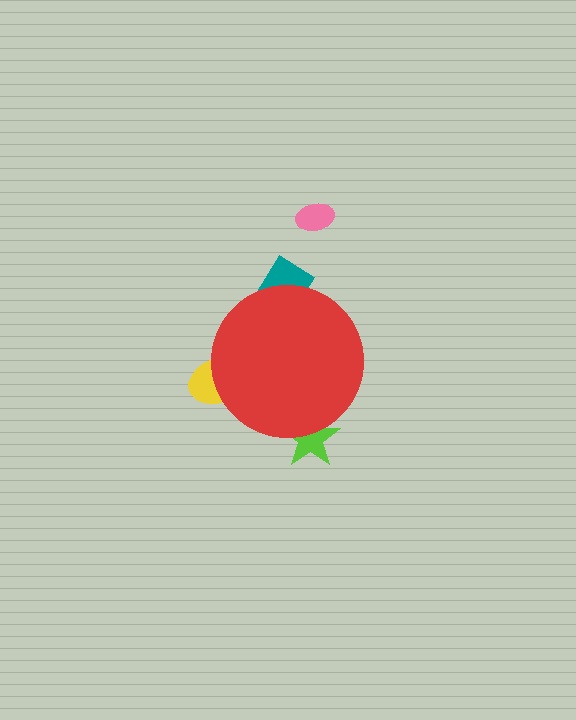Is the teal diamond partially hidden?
Yes, the teal diamond is partially hidden behind the red circle.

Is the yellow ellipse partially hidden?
Yes, the yellow ellipse is partially hidden behind the red circle.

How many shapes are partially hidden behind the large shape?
3 shapes are partially hidden.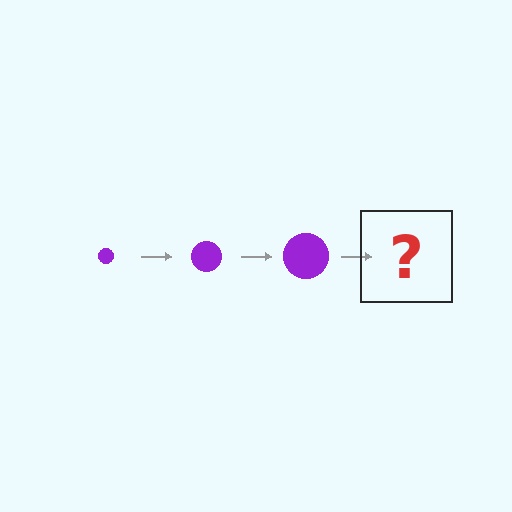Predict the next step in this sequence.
The next step is a purple circle, larger than the previous one.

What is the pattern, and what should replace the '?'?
The pattern is that the circle gets progressively larger each step. The '?' should be a purple circle, larger than the previous one.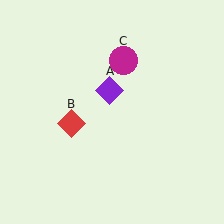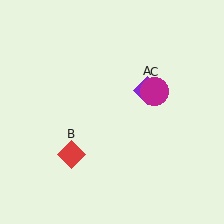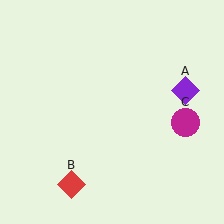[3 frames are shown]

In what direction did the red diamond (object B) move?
The red diamond (object B) moved down.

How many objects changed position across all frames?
3 objects changed position: purple diamond (object A), red diamond (object B), magenta circle (object C).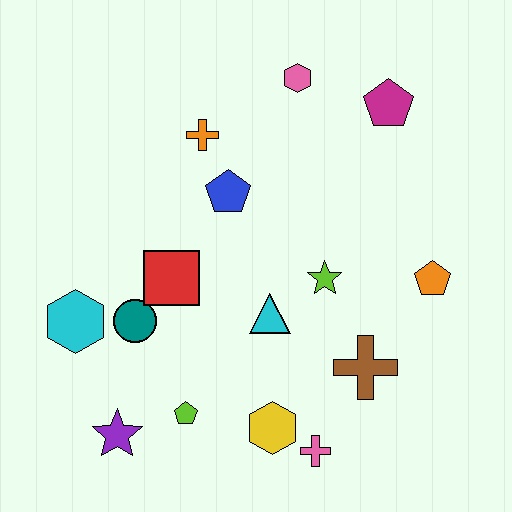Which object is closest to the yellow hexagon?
The pink cross is closest to the yellow hexagon.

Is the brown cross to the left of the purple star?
No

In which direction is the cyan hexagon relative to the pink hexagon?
The cyan hexagon is below the pink hexagon.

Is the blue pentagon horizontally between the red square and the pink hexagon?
Yes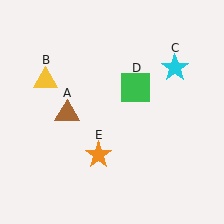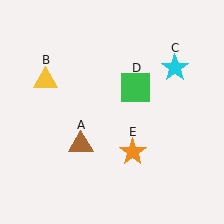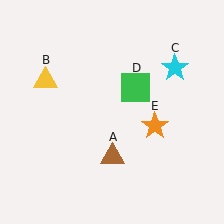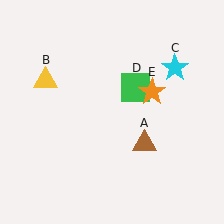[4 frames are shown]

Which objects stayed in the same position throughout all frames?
Yellow triangle (object B) and cyan star (object C) and green square (object D) remained stationary.